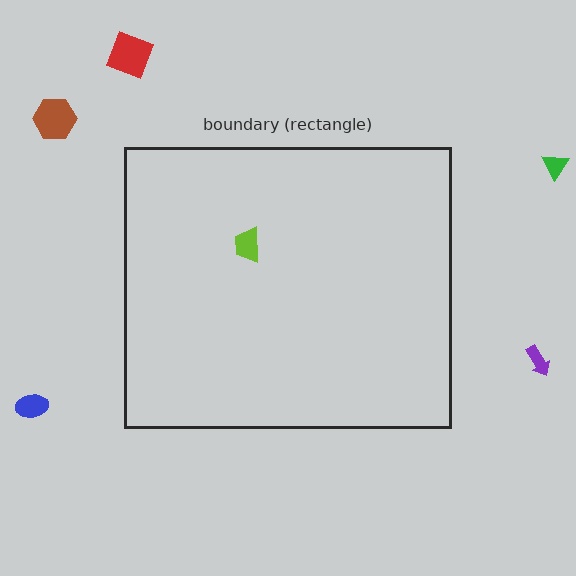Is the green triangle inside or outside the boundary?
Outside.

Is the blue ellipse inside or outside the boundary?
Outside.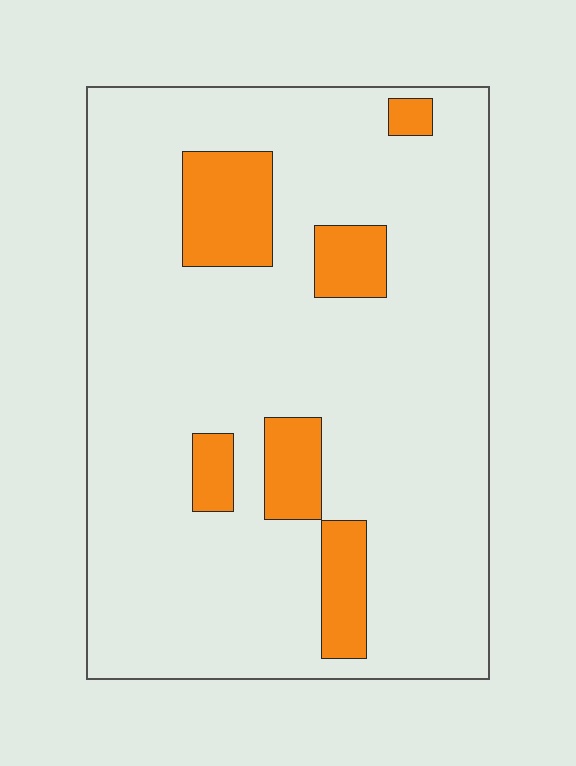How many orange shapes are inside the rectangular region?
6.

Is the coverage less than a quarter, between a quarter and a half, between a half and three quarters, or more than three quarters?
Less than a quarter.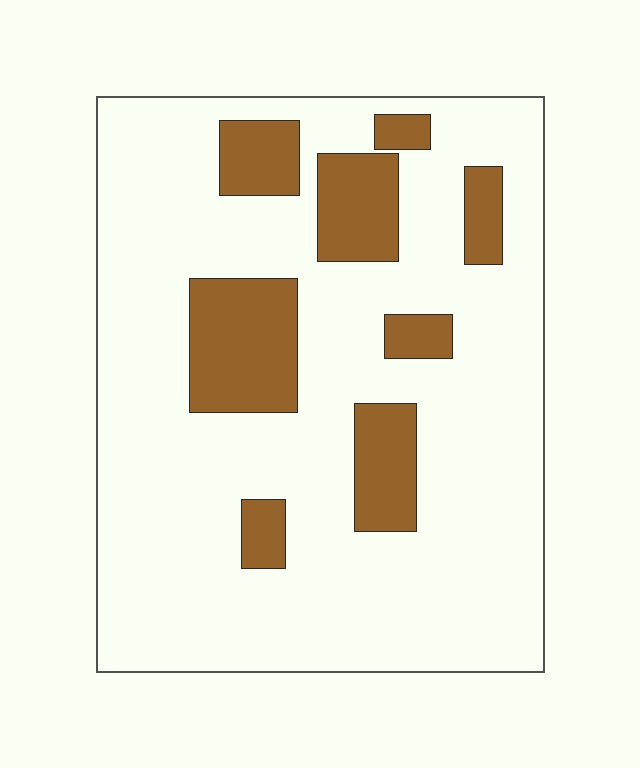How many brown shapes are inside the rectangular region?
8.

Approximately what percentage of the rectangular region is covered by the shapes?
Approximately 20%.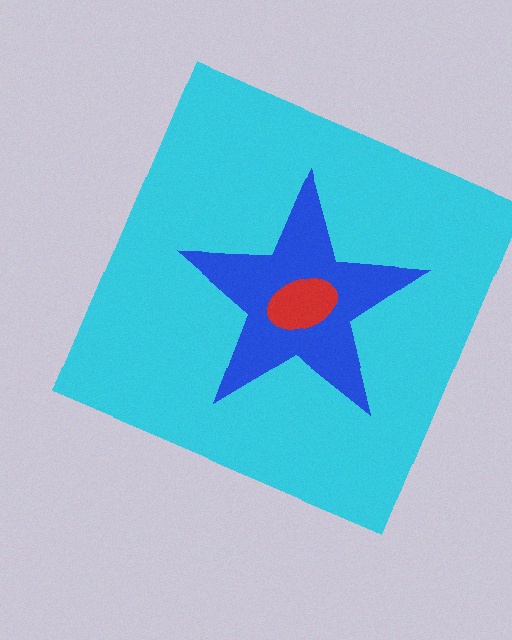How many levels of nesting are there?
3.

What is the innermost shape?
The red ellipse.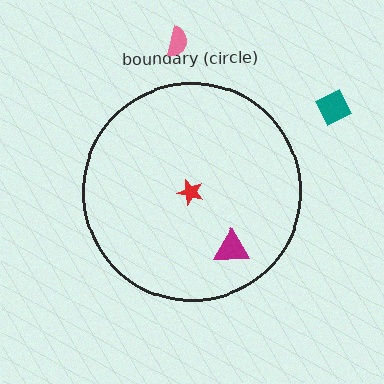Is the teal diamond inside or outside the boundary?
Outside.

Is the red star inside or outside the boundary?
Inside.